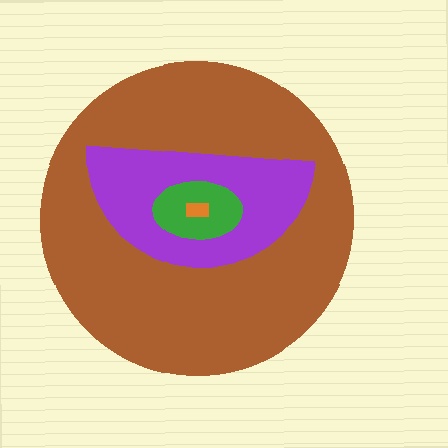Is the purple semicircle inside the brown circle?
Yes.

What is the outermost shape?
The brown circle.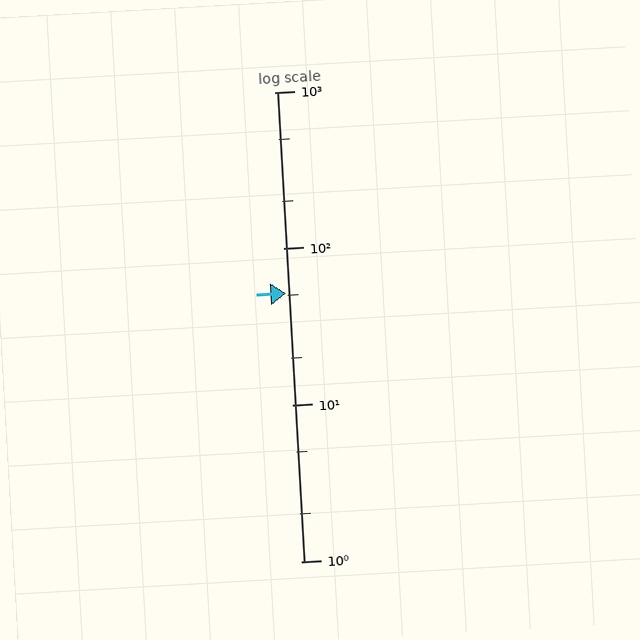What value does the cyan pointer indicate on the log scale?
The pointer indicates approximately 52.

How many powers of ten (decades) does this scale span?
The scale spans 3 decades, from 1 to 1000.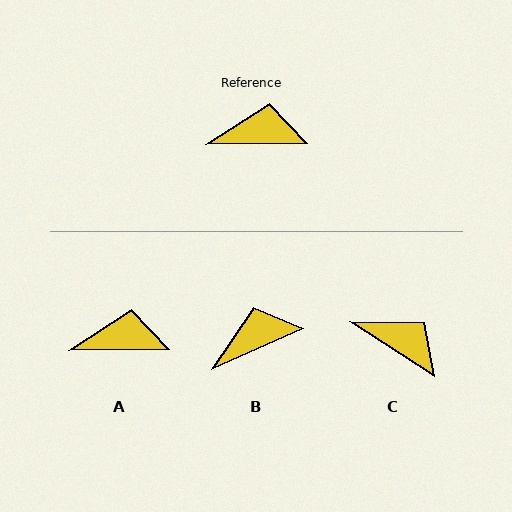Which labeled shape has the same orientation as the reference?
A.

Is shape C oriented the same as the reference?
No, it is off by about 33 degrees.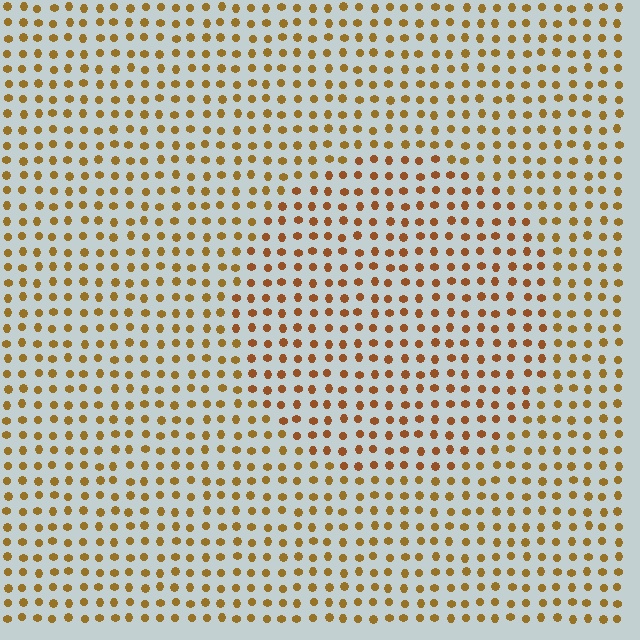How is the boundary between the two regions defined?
The boundary is defined purely by a slight shift in hue (about 18 degrees). Spacing, size, and orientation are identical on both sides.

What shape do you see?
I see a circle.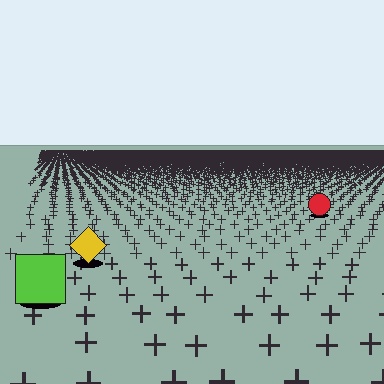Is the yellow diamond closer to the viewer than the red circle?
Yes. The yellow diamond is closer — you can tell from the texture gradient: the ground texture is coarser near it.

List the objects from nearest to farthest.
From nearest to farthest: the lime square, the yellow diamond, the red circle.